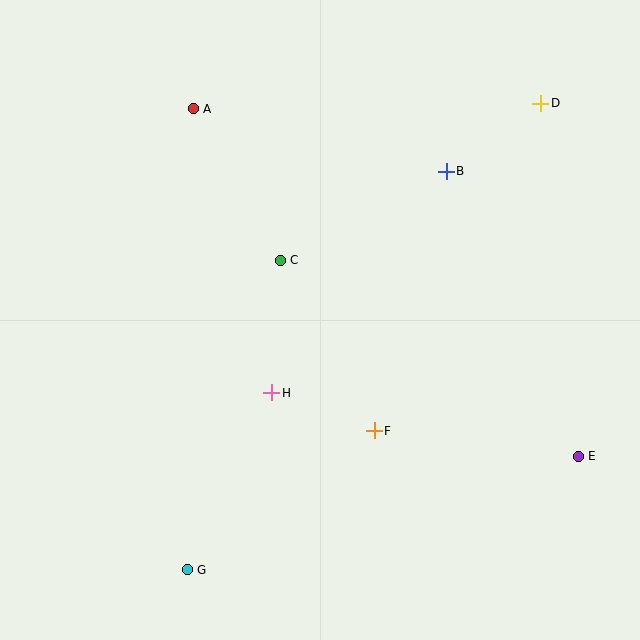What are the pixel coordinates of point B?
Point B is at (446, 171).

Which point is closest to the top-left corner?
Point A is closest to the top-left corner.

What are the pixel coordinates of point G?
Point G is at (187, 570).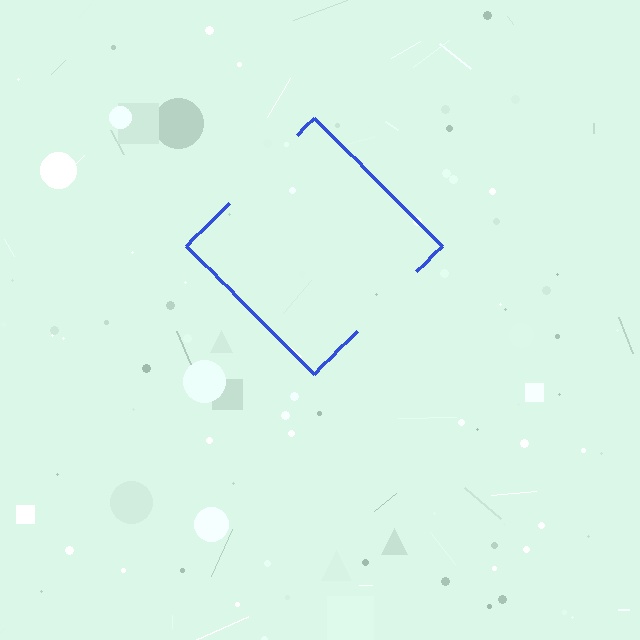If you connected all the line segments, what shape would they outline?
They would outline a diamond.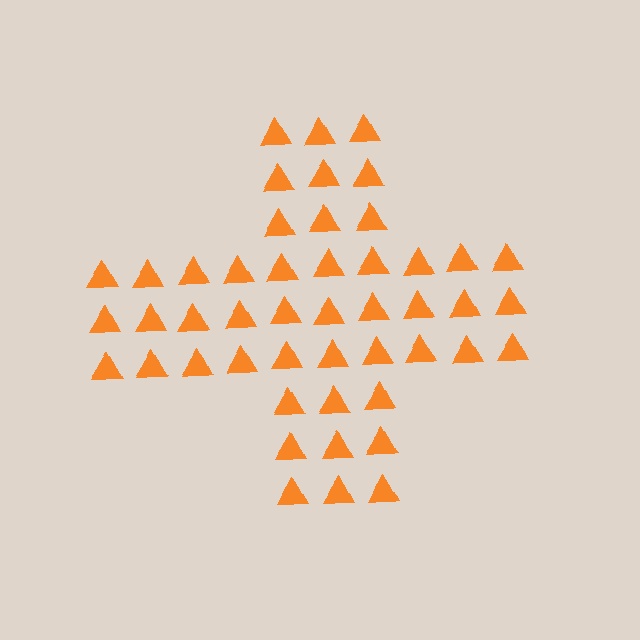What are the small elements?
The small elements are triangles.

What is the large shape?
The large shape is a cross.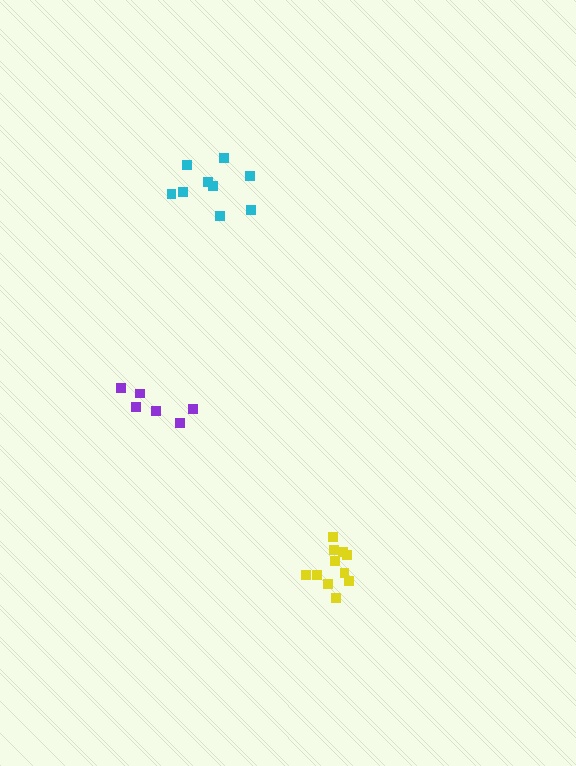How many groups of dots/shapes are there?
There are 3 groups.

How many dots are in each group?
Group 1: 6 dots, Group 2: 9 dots, Group 3: 11 dots (26 total).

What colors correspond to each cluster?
The clusters are colored: purple, cyan, yellow.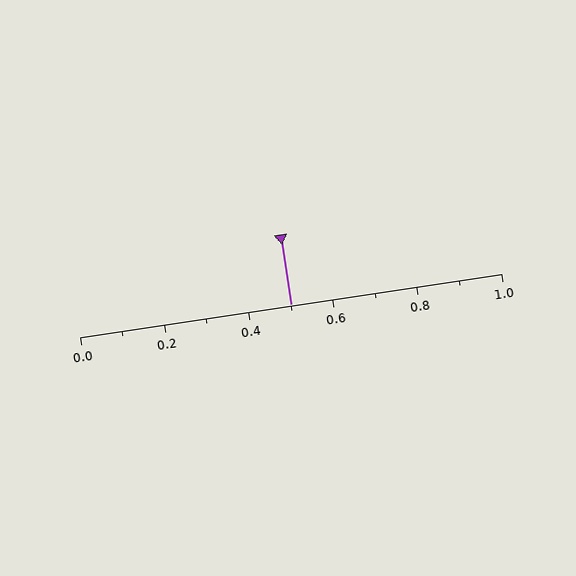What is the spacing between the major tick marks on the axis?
The major ticks are spaced 0.2 apart.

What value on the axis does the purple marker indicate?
The marker indicates approximately 0.5.